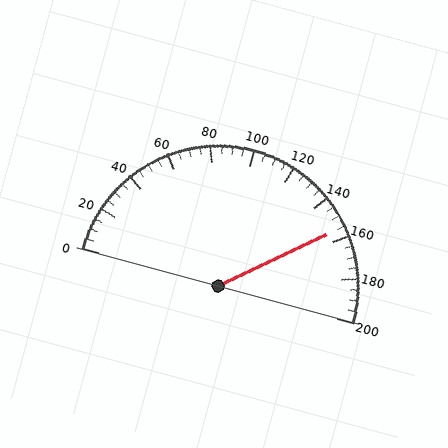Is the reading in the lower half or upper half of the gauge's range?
The reading is in the upper half of the range (0 to 200).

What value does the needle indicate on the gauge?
The needle indicates approximately 155.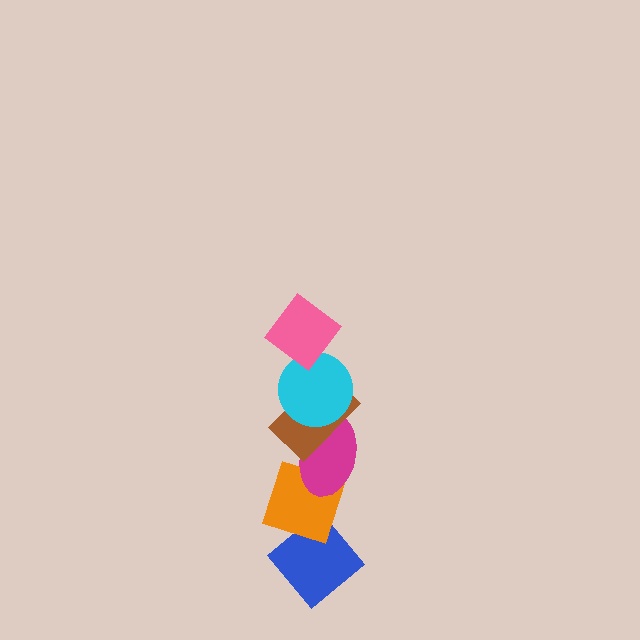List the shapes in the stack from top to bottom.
From top to bottom: the pink diamond, the cyan circle, the brown rectangle, the magenta ellipse, the orange diamond, the blue diamond.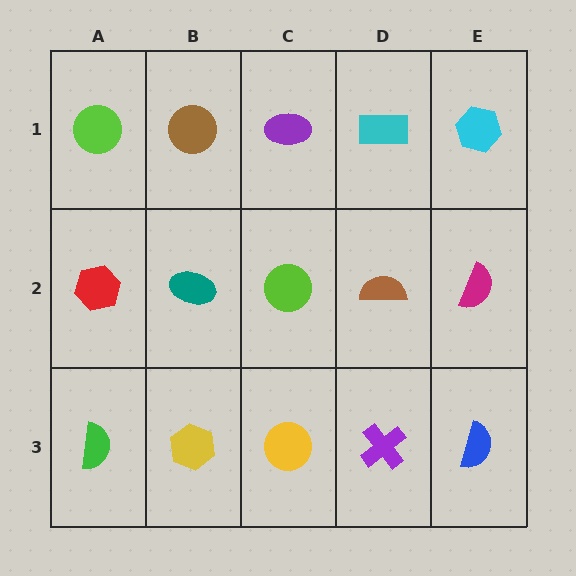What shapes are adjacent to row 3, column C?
A lime circle (row 2, column C), a yellow hexagon (row 3, column B), a purple cross (row 3, column D).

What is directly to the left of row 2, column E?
A brown semicircle.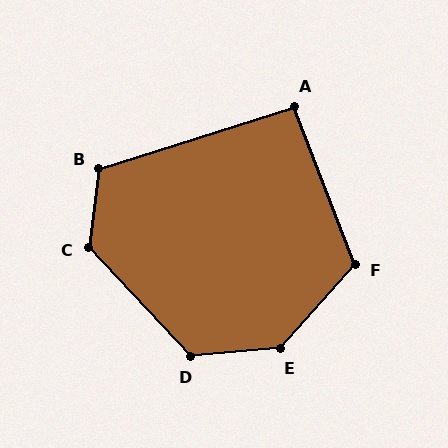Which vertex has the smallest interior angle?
A, at approximately 93 degrees.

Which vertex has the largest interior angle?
E, at approximately 136 degrees.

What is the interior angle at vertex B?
Approximately 115 degrees (obtuse).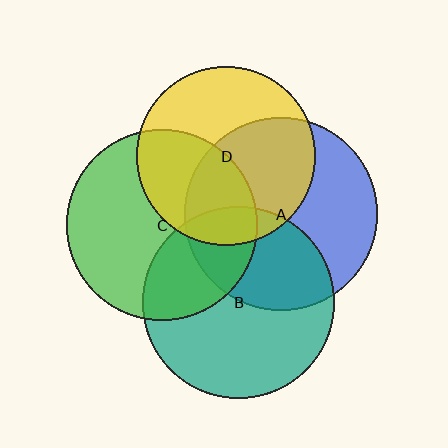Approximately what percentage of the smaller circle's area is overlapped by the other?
Approximately 30%.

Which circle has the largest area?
Circle A (blue).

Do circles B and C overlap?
Yes.